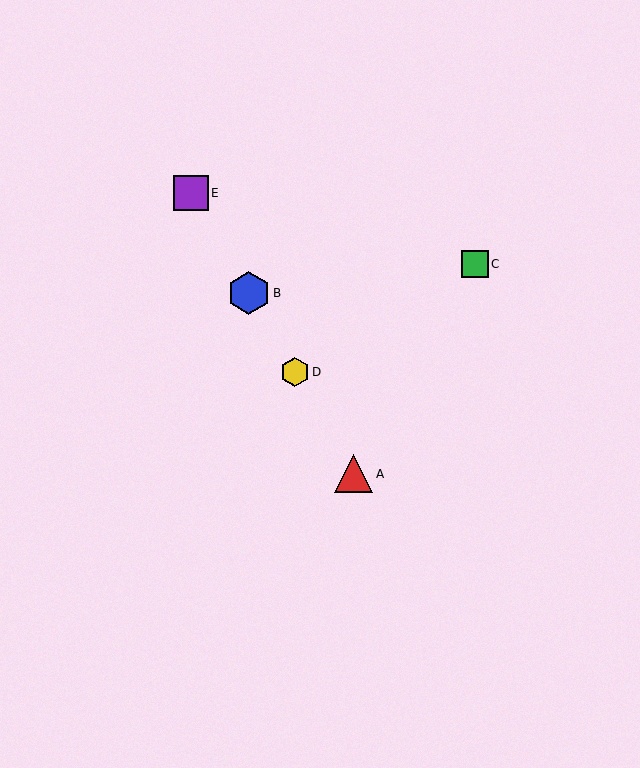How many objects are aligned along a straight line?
4 objects (A, B, D, E) are aligned along a straight line.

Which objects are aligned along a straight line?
Objects A, B, D, E are aligned along a straight line.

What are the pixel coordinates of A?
Object A is at (354, 474).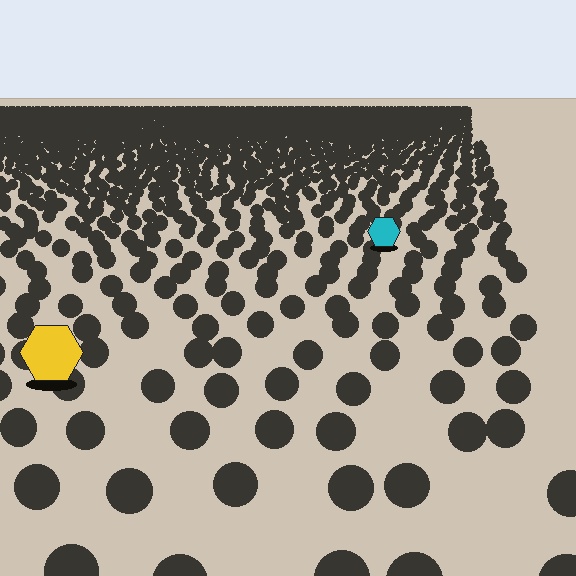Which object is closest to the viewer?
The yellow hexagon is closest. The texture marks near it are larger and more spread out.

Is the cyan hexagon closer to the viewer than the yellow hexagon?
No. The yellow hexagon is closer — you can tell from the texture gradient: the ground texture is coarser near it.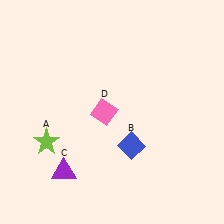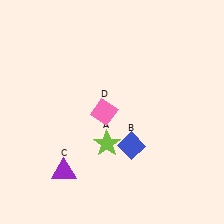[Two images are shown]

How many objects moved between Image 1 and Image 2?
1 object moved between the two images.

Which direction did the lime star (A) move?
The lime star (A) moved right.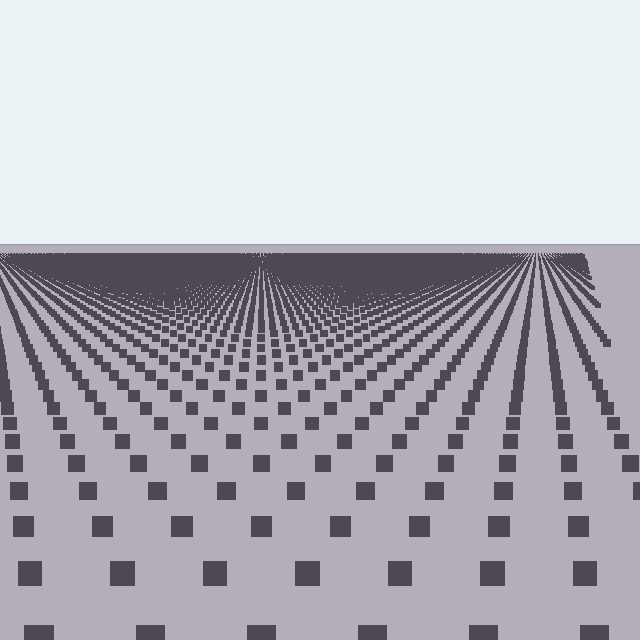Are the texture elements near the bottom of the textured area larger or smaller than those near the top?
Larger. Near the bottom, elements are closer to the viewer and appear at a bigger on-screen size.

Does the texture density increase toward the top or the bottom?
Density increases toward the top.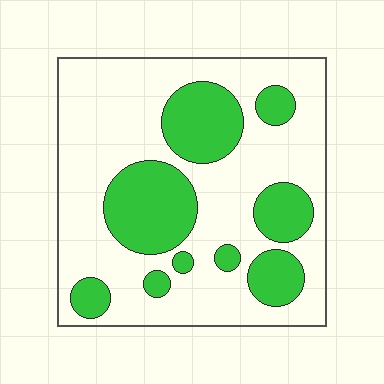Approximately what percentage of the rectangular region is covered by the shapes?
Approximately 30%.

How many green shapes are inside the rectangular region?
9.